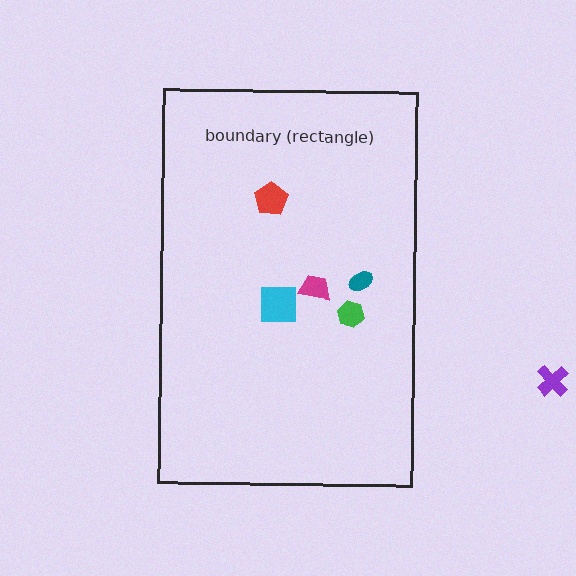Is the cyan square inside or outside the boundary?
Inside.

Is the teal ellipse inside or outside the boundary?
Inside.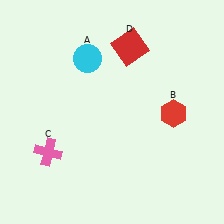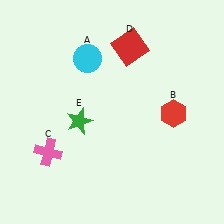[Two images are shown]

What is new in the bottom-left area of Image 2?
A green star (E) was added in the bottom-left area of Image 2.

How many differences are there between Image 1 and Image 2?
There is 1 difference between the two images.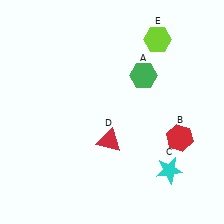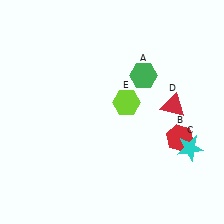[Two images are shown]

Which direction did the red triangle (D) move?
The red triangle (D) moved right.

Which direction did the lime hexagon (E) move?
The lime hexagon (E) moved down.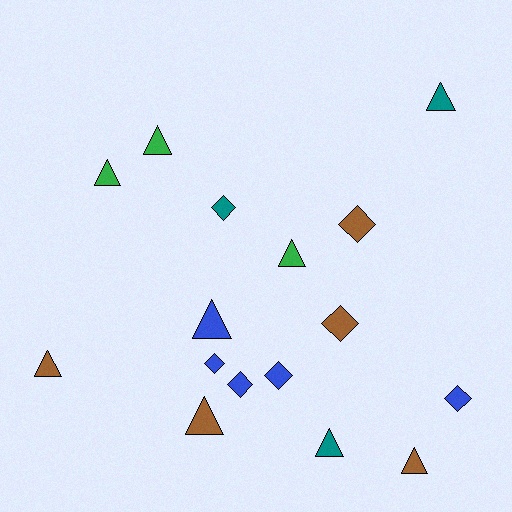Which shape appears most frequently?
Triangle, with 9 objects.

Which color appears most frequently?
Blue, with 5 objects.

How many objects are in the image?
There are 16 objects.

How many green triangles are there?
There are 3 green triangles.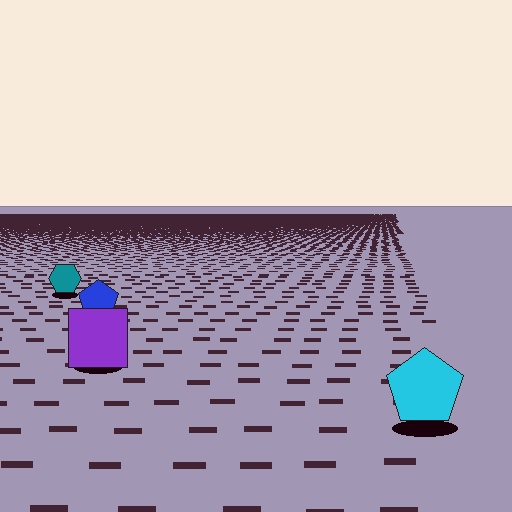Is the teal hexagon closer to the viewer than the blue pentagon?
No. The blue pentagon is closer — you can tell from the texture gradient: the ground texture is coarser near it.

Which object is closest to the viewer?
The cyan pentagon is closest. The texture marks near it are larger and more spread out.